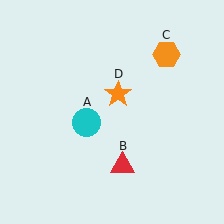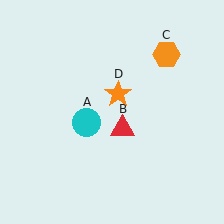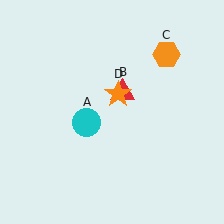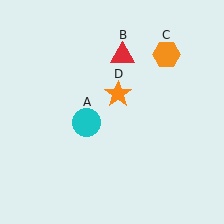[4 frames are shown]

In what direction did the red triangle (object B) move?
The red triangle (object B) moved up.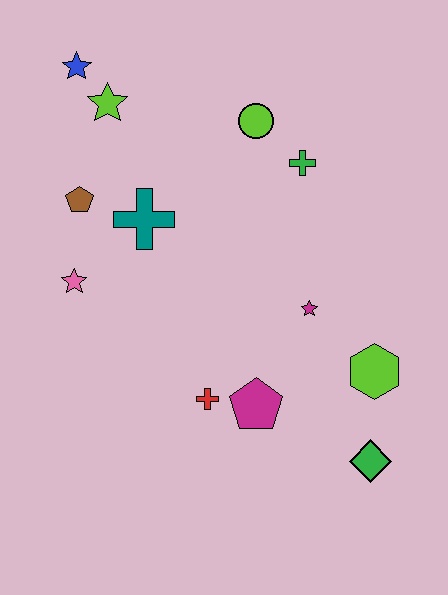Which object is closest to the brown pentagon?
The teal cross is closest to the brown pentagon.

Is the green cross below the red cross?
No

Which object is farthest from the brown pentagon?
The green diamond is farthest from the brown pentagon.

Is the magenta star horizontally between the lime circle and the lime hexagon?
Yes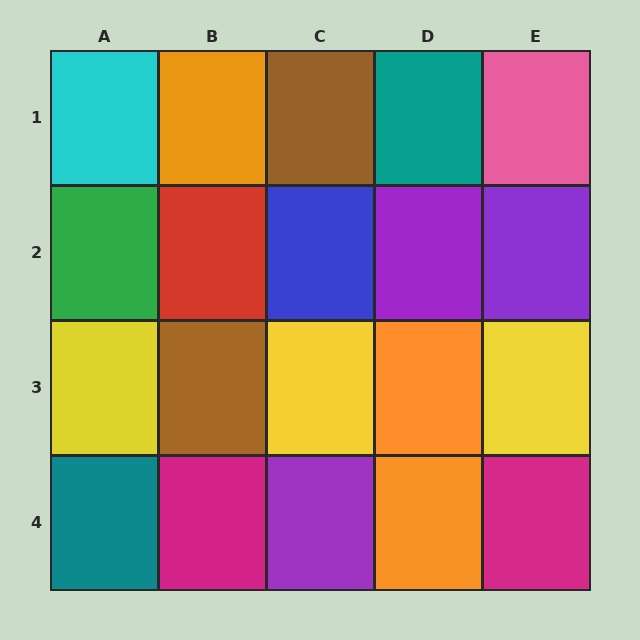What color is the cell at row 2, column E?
Purple.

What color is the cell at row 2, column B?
Red.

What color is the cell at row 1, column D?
Teal.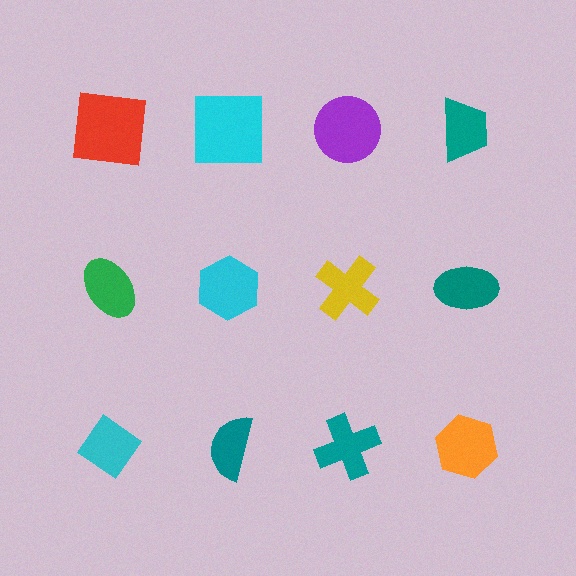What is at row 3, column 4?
An orange hexagon.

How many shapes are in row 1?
4 shapes.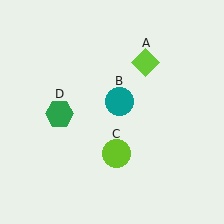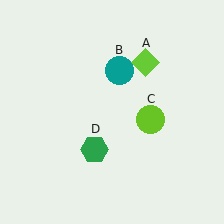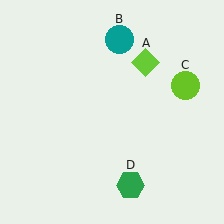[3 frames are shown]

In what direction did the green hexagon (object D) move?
The green hexagon (object D) moved down and to the right.